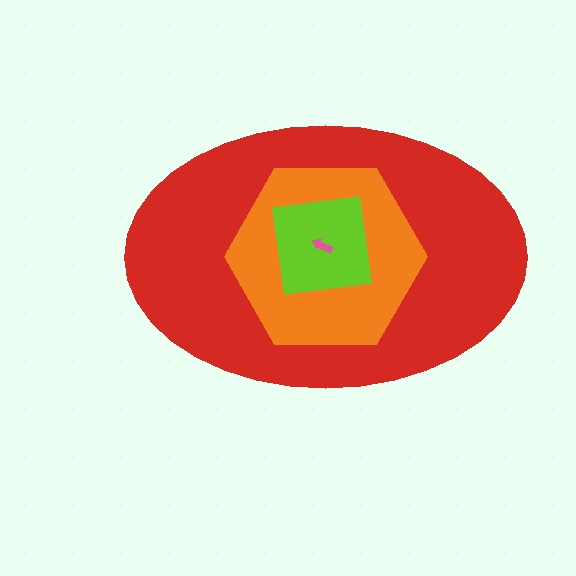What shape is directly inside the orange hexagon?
The lime square.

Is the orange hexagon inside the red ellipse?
Yes.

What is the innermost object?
The pink arrow.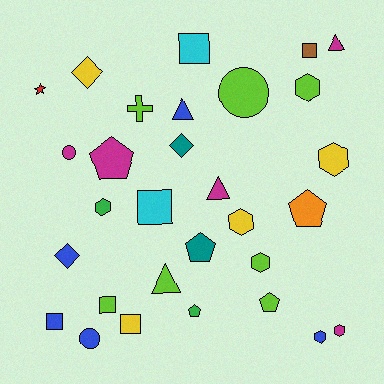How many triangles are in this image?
There are 4 triangles.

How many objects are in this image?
There are 30 objects.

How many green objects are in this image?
There are 2 green objects.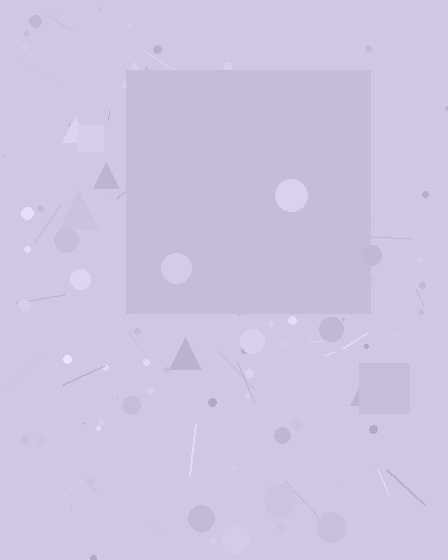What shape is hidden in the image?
A square is hidden in the image.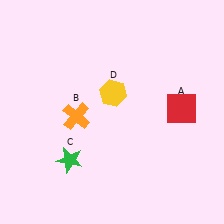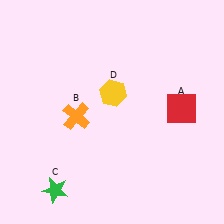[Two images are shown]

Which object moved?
The green star (C) moved down.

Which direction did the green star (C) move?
The green star (C) moved down.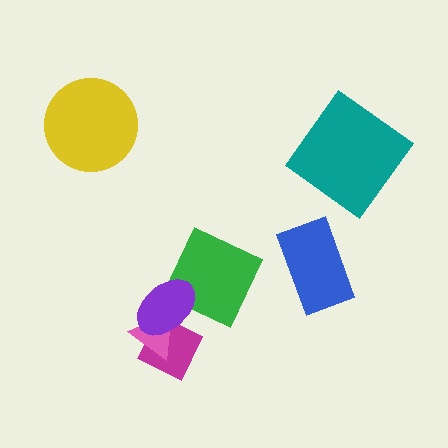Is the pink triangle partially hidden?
Yes, it is partially covered by another shape.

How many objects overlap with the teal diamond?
0 objects overlap with the teal diamond.